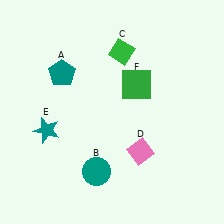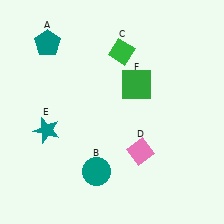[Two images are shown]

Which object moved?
The teal pentagon (A) moved up.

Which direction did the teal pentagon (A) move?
The teal pentagon (A) moved up.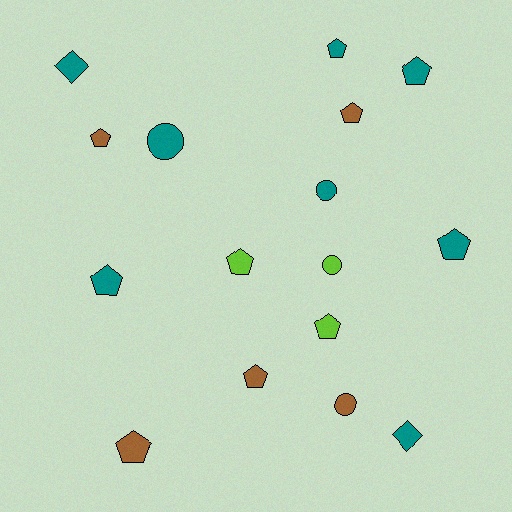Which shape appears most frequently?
Pentagon, with 10 objects.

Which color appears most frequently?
Teal, with 8 objects.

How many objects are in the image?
There are 16 objects.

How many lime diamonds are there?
There are no lime diamonds.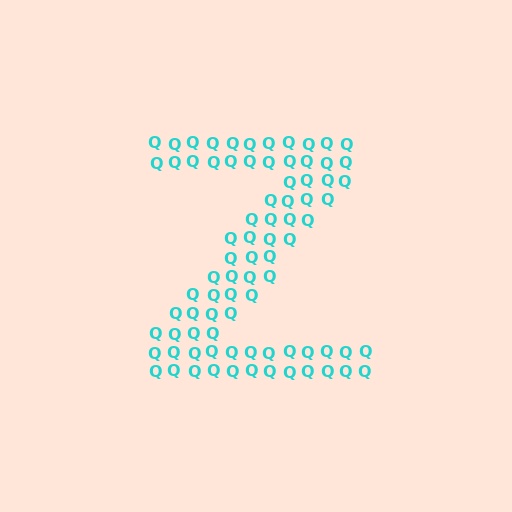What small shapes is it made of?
It is made of small letter Q's.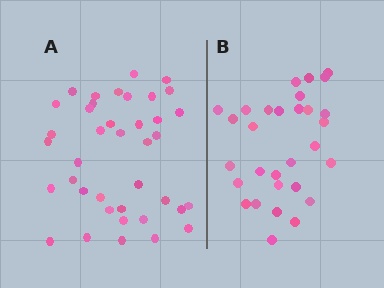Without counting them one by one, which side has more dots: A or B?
Region A (the left region) has more dots.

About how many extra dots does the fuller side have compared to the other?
Region A has roughly 8 or so more dots than region B.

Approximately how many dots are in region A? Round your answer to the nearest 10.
About 40 dots. (The exact count is 39, which rounds to 40.)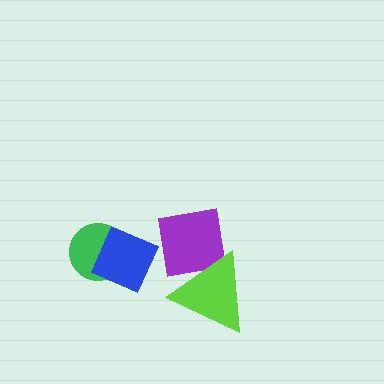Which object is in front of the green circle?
The blue square is in front of the green circle.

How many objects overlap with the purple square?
1 object overlaps with the purple square.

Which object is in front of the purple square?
The lime triangle is in front of the purple square.